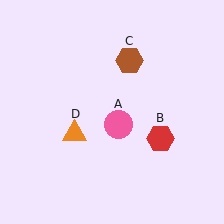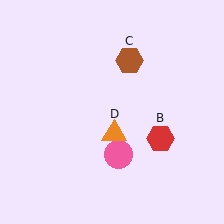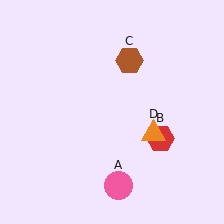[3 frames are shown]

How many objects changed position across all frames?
2 objects changed position: pink circle (object A), orange triangle (object D).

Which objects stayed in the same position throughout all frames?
Red hexagon (object B) and brown hexagon (object C) remained stationary.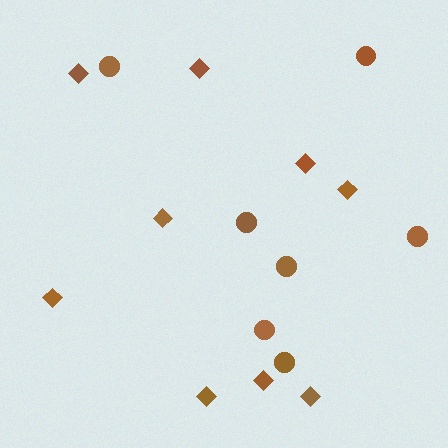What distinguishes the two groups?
There are 2 groups: one group of diamonds (9) and one group of circles (7).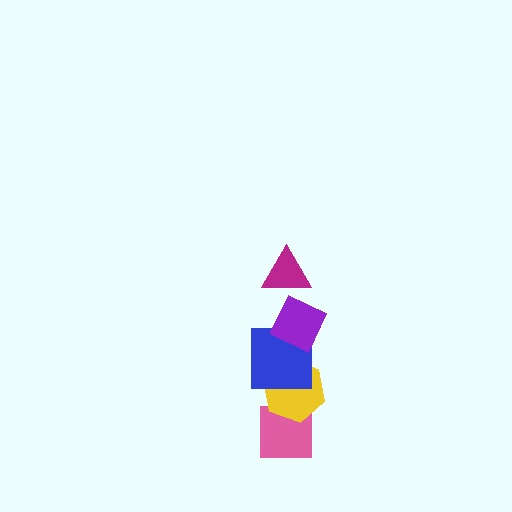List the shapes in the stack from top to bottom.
From top to bottom: the magenta triangle, the purple diamond, the blue square, the yellow hexagon, the pink square.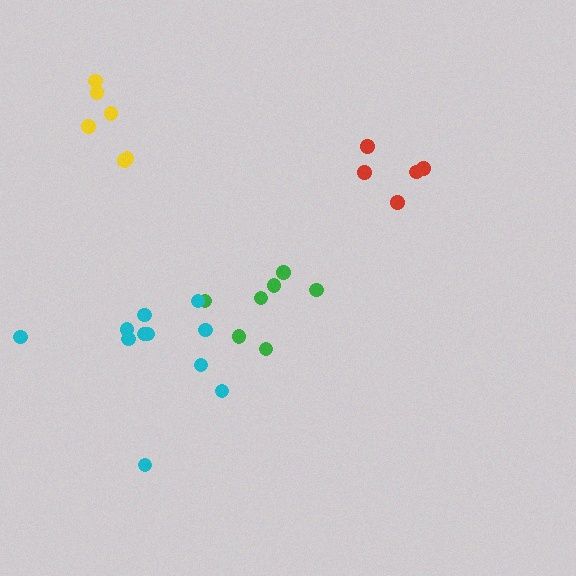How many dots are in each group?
Group 1: 7 dots, Group 2: 5 dots, Group 3: 11 dots, Group 4: 6 dots (29 total).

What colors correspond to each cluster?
The clusters are colored: green, red, cyan, yellow.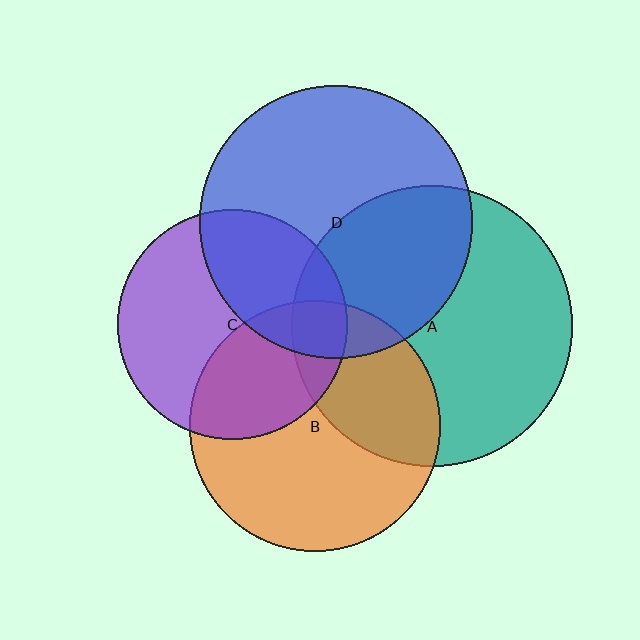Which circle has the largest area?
Circle A (teal).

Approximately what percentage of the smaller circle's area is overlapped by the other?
Approximately 35%.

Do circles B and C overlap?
Yes.